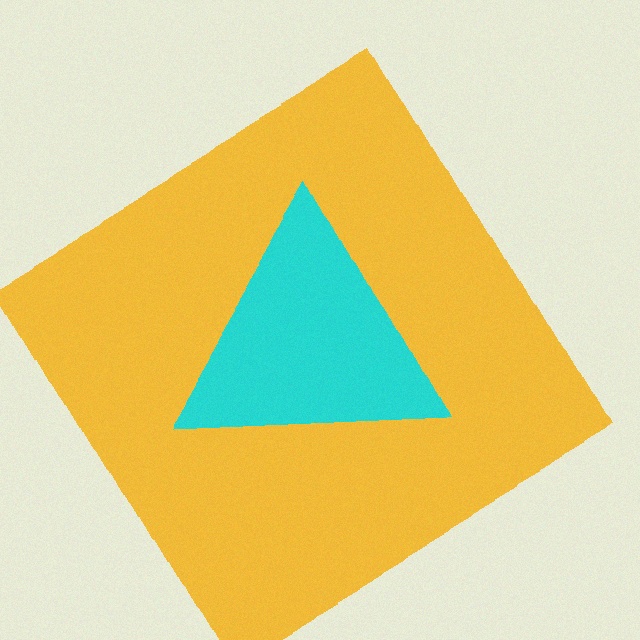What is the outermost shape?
The yellow diamond.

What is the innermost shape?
The cyan triangle.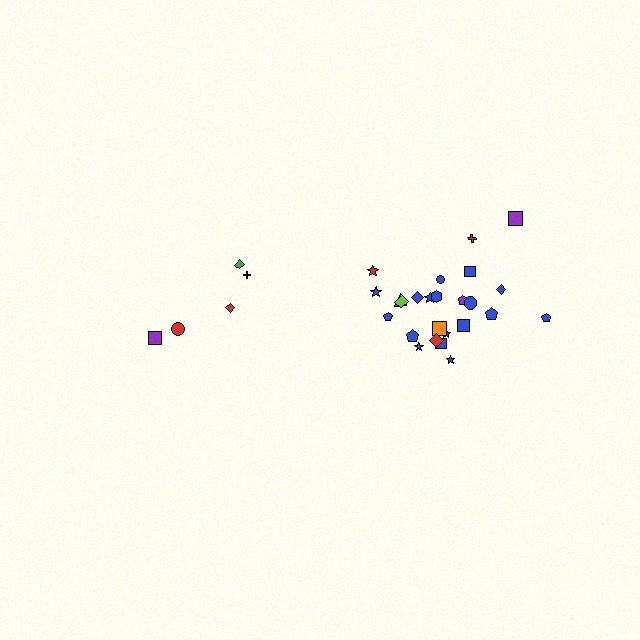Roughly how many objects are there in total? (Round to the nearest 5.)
Roughly 30 objects in total.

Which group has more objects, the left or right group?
The right group.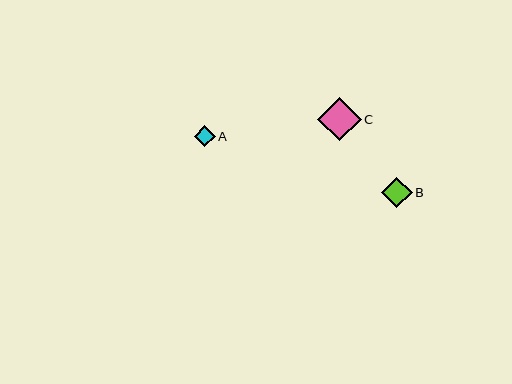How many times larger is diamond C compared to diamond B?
Diamond C is approximately 1.4 times the size of diamond B.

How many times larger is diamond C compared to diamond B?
Diamond C is approximately 1.4 times the size of diamond B.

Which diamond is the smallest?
Diamond A is the smallest with a size of approximately 21 pixels.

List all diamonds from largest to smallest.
From largest to smallest: C, B, A.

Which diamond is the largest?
Diamond C is the largest with a size of approximately 44 pixels.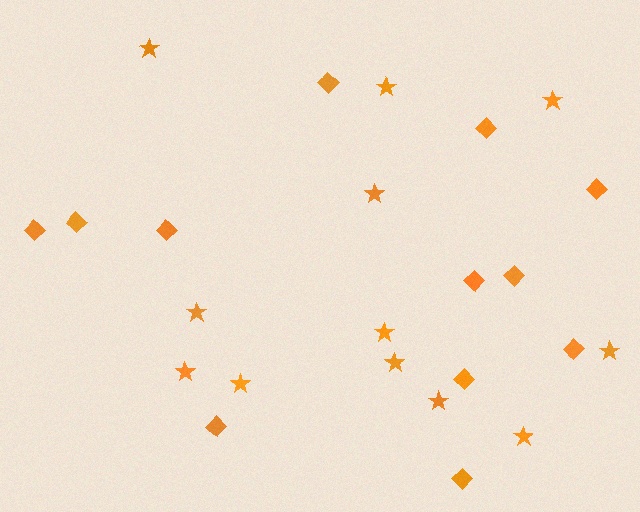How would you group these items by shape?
There are 2 groups: one group of stars (12) and one group of diamonds (12).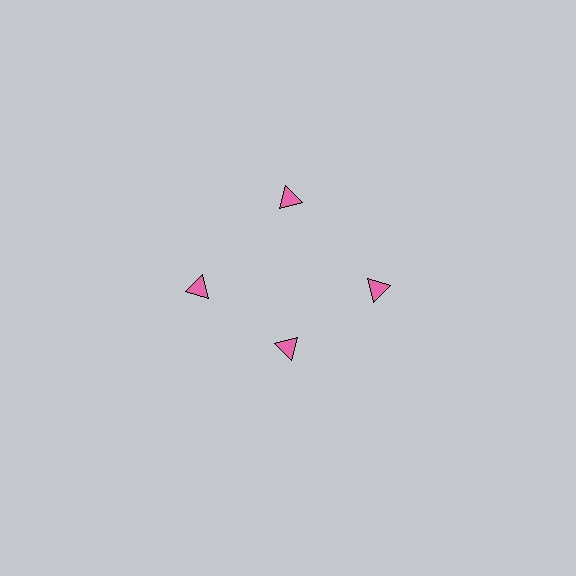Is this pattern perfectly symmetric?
No. The 4 pink triangles are arranged in a ring, but one element near the 6 o'clock position is pulled inward toward the center, breaking the 4-fold rotational symmetry.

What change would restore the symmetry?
The symmetry would be restored by moving it outward, back onto the ring so that all 4 triangles sit at equal angles and equal distance from the center.